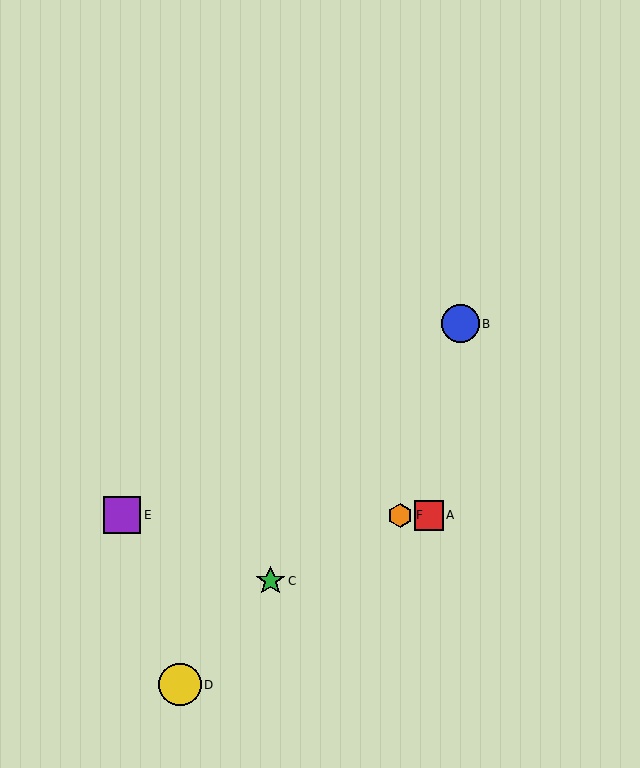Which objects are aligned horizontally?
Objects A, E, F are aligned horizontally.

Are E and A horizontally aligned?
Yes, both are at y≈515.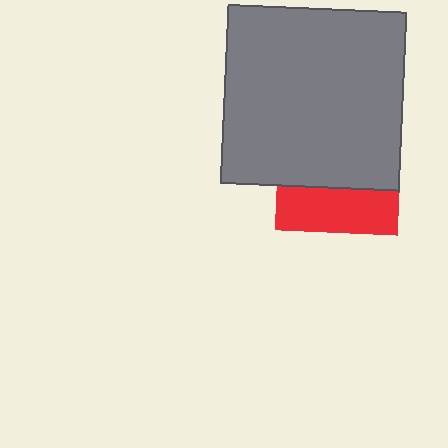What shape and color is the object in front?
The object in front is a gray square.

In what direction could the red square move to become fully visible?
The red square could move down. That would shift it out from behind the gray square entirely.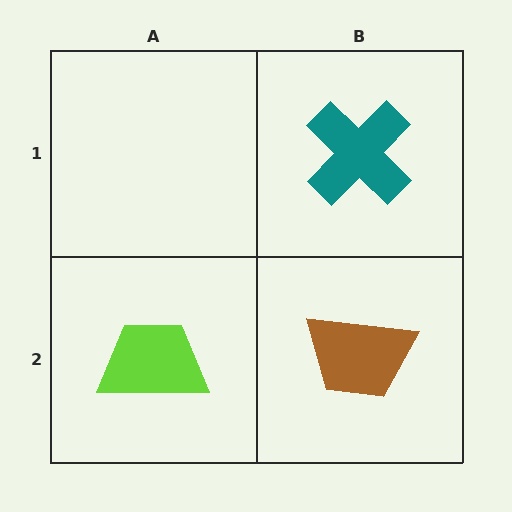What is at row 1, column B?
A teal cross.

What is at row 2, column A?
A lime trapezoid.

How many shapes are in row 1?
1 shape.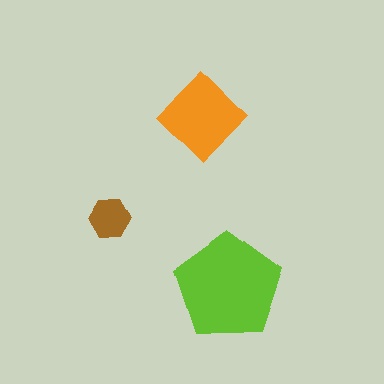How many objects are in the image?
There are 3 objects in the image.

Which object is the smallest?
The brown hexagon.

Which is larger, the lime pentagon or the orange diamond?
The lime pentagon.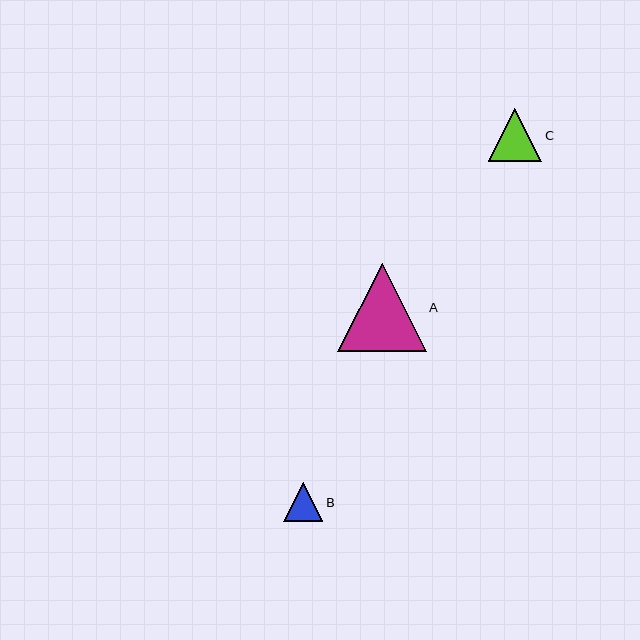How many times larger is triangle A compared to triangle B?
Triangle A is approximately 2.3 times the size of triangle B.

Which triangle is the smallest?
Triangle B is the smallest with a size of approximately 39 pixels.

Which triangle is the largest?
Triangle A is the largest with a size of approximately 88 pixels.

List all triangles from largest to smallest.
From largest to smallest: A, C, B.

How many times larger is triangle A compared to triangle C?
Triangle A is approximately 1.7 times the size of triangle C.